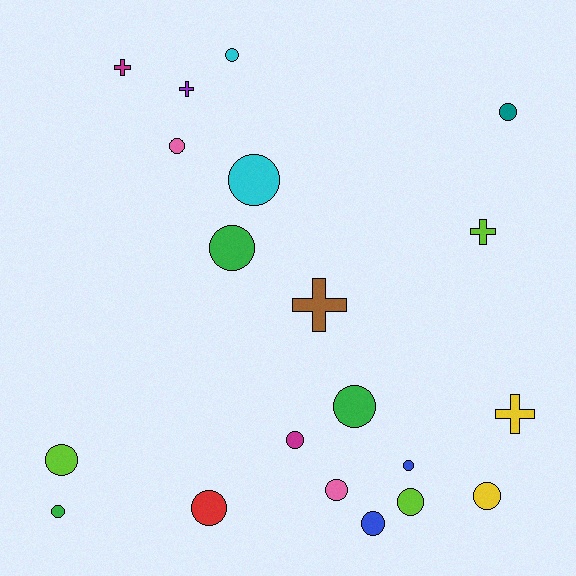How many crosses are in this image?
There are 5 crosses.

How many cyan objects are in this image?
There are 2 cyan objects.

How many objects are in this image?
There are 20 objects.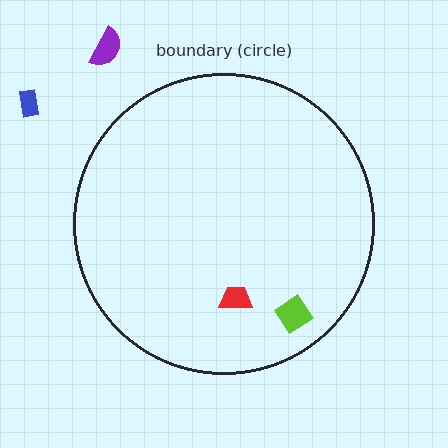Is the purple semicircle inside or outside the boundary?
Outside.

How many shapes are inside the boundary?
2 inside, 2 outside.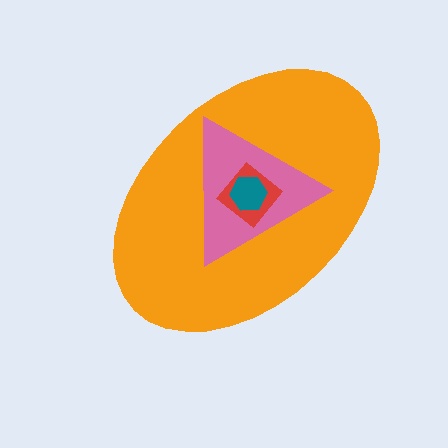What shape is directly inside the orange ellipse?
The pink triangle.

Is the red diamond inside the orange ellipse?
Yes.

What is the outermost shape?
The orange ellipse.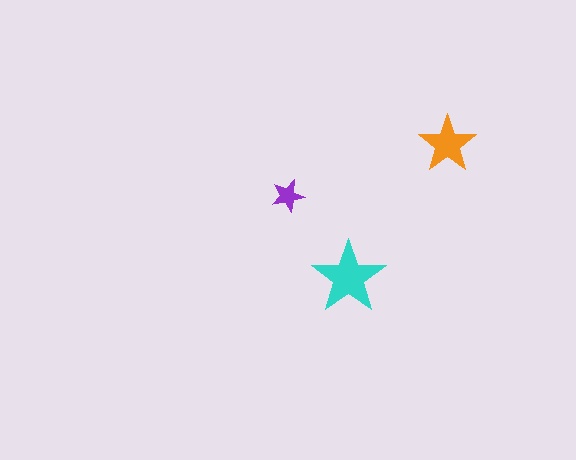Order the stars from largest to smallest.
the cyan one, the orange one, the purple one.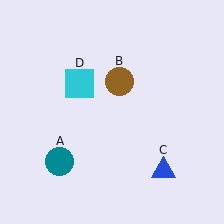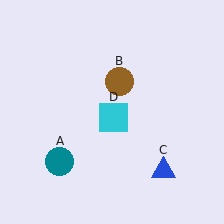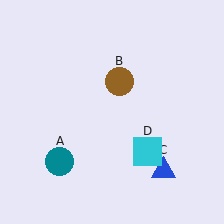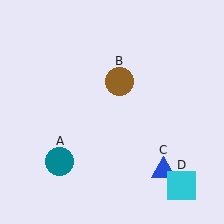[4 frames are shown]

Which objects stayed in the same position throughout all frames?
Teal circle (object A) and brown circle (object B) and blue triangle (object C) remained stationary.